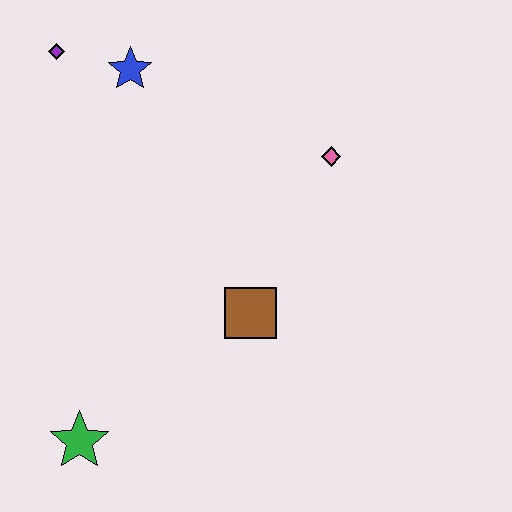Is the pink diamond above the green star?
Yes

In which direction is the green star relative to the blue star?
The green star is below the blue star.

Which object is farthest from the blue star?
The green star is farthest from the blue star.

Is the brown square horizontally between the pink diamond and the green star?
Yes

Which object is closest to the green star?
The brown square is closest to the green star.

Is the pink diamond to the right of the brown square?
Yes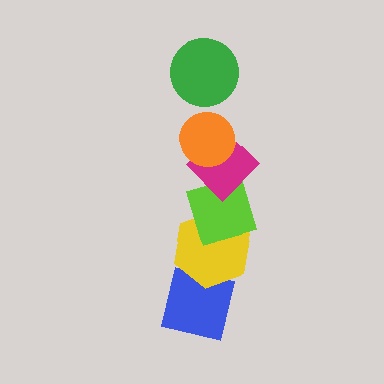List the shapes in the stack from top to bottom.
From top to bottom: the green circle, the orange circle, the magenta diamond, the lime diamond, the yellow hexagon, the blue square.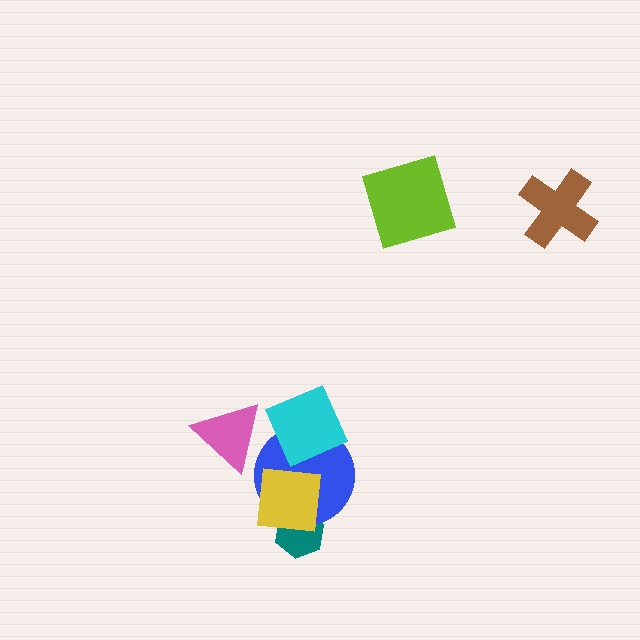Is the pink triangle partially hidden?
No, no other shape covers it.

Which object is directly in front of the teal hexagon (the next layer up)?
The blue circle is directly in front of the teal hexagon.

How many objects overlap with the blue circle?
3 objects overlap with the blue circle.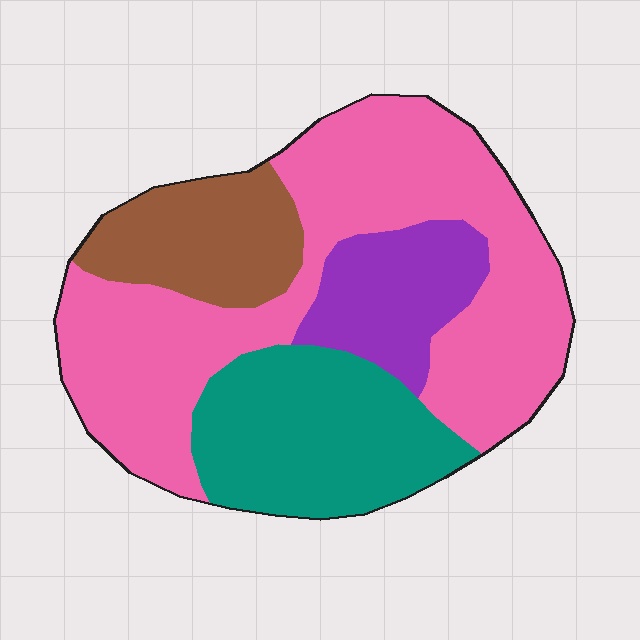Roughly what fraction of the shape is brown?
Brown takes up less than a quarter of the shape.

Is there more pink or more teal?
Pink.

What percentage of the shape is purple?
Purple covers about 15% of the shape.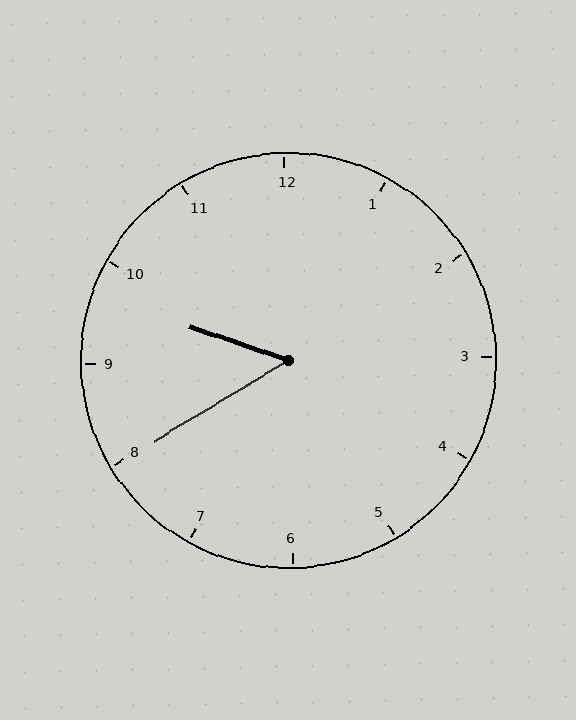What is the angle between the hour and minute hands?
Approximately 50 degrees.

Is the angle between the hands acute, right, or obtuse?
It is acute.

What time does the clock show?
9:40.